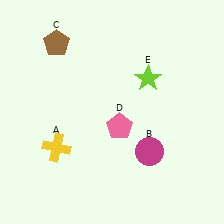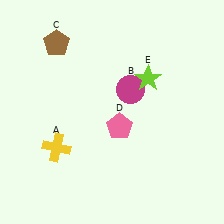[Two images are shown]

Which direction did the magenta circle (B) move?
The magenta circle (B) moved up.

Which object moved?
The magenta circle (B) moved up.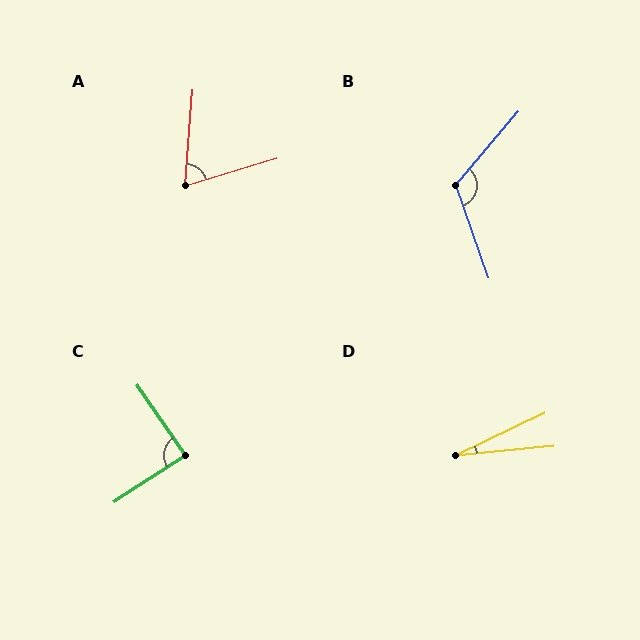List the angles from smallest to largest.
D (20°), A (69°), C (89°), B (120°).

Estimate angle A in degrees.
Approximately 69 degrees.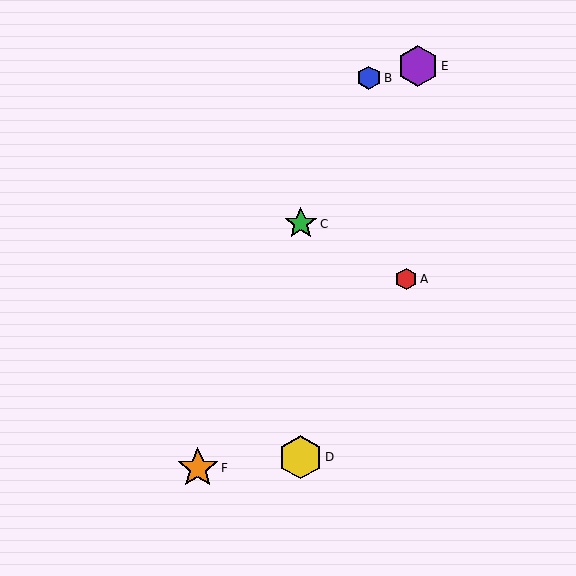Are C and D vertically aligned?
Yes, both are at x≈301.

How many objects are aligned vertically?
2 objects (C, D) are aligned vertically.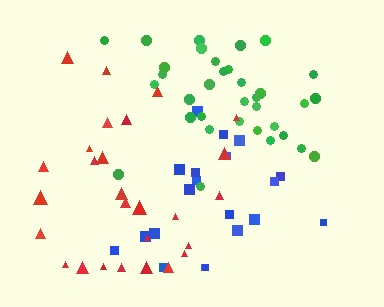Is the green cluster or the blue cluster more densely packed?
Blue.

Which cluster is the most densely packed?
Blue.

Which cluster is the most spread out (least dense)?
Red.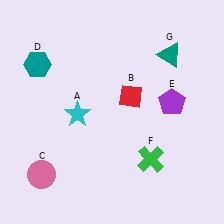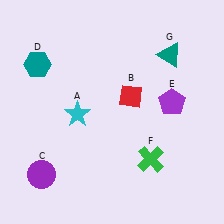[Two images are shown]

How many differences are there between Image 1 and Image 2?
There is 1 difference between the two images.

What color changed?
The circle (C) changed from pink in Image 1 to purple in Image 2.